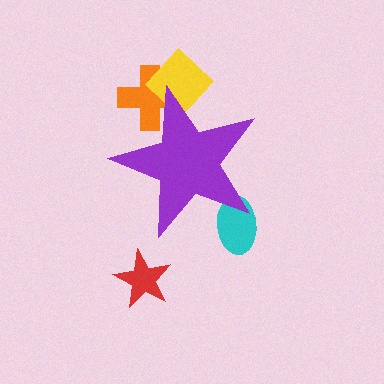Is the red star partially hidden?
No, the red star is fully visible.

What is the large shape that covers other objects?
A purple star.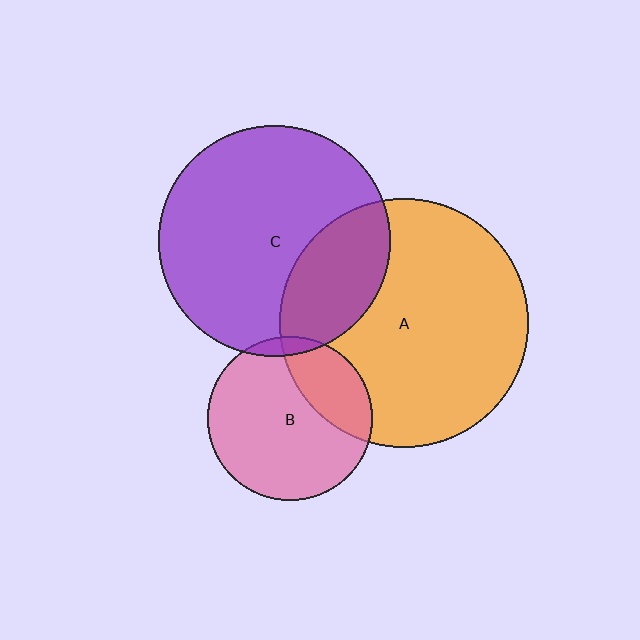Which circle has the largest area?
Circle A (orange).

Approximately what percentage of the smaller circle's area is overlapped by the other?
Approximately 25%.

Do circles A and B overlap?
Yes.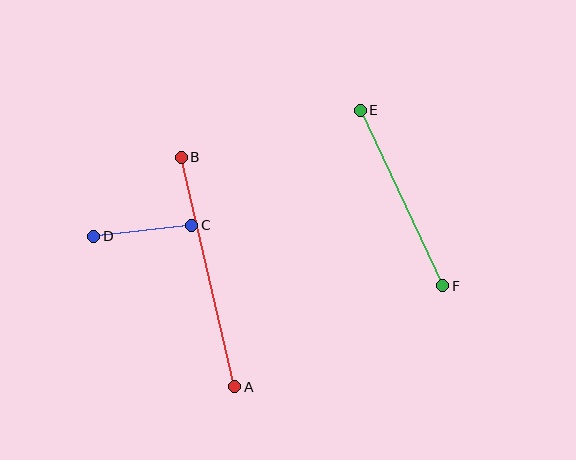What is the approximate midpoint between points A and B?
The midpoint is at approximately (208, 272) pixels.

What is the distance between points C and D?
The distance is approximately 99 pixels.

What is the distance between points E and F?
The distance is approximately 194 pixels.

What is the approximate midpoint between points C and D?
The midpoint is at approximately (143, 231) pixels.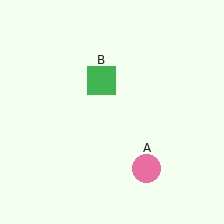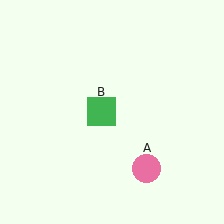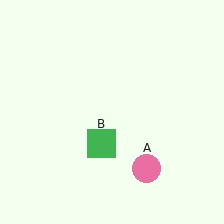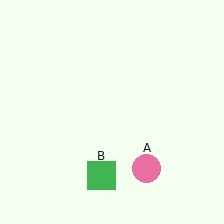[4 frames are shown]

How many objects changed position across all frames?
1 object changed position: green square (object B).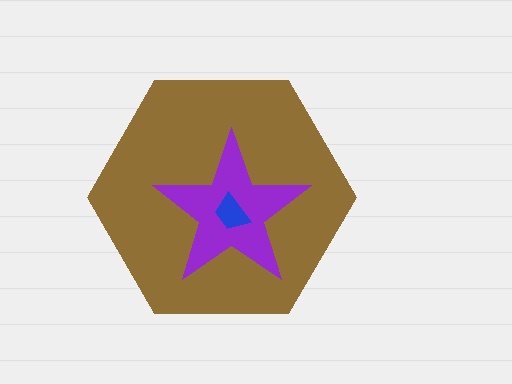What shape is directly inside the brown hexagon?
The purple star.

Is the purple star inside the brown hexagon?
Yes.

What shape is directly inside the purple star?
The blue trapezoid.